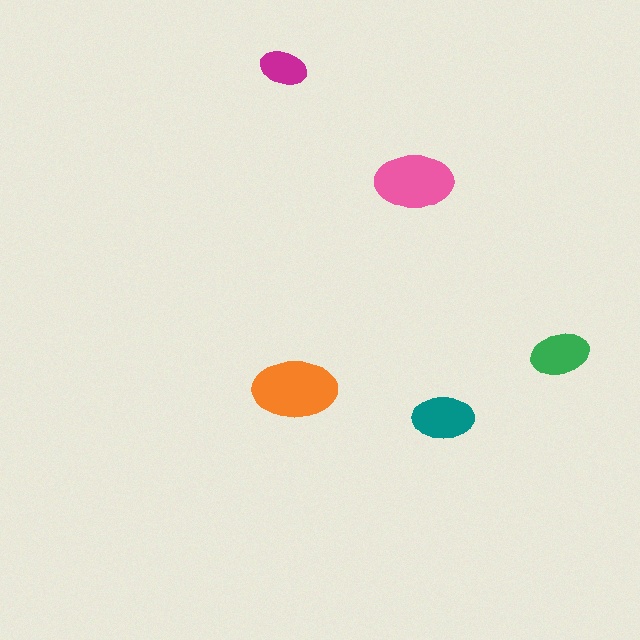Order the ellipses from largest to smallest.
the orange one, the pink one, the teal one, the green one, the magenta one.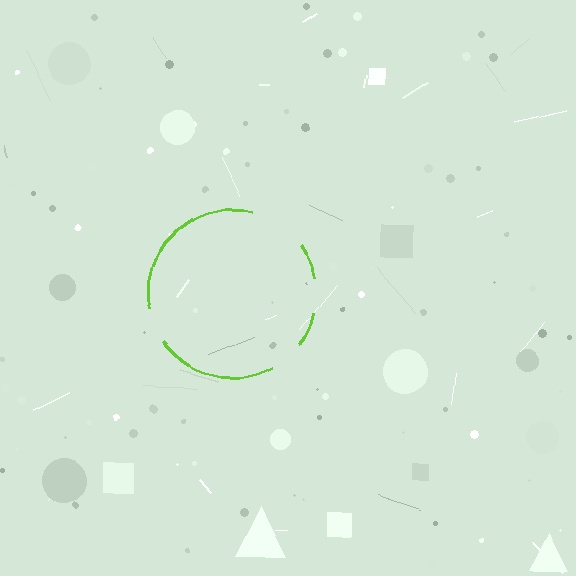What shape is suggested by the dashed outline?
The dashed outline suggests a circle.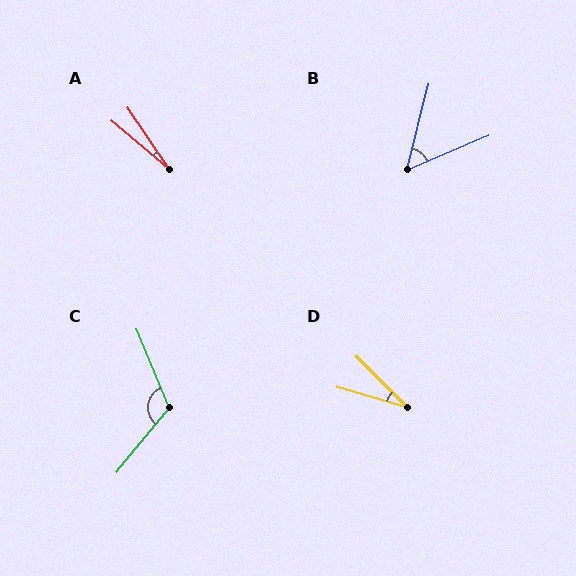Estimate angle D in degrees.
Approximately 28 degrees.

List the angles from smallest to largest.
A (16°), D (28°), B (53°), C (118°).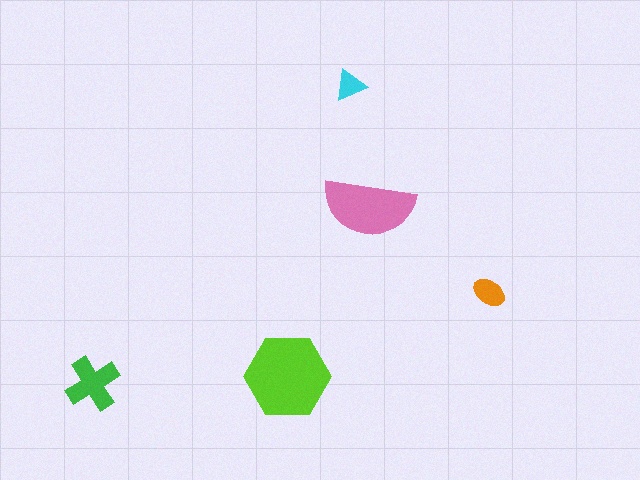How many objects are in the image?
There are 5 objects in the image.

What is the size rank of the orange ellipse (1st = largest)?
4th.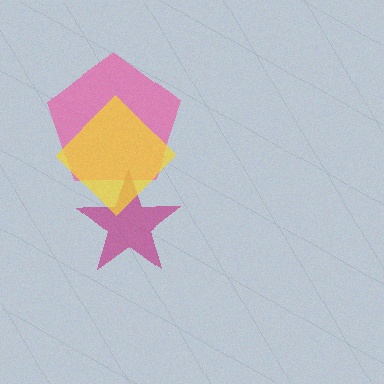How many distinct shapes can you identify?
There are 3 distinct shapes: a pink pentagon, a magenta star, a yellow diamond.